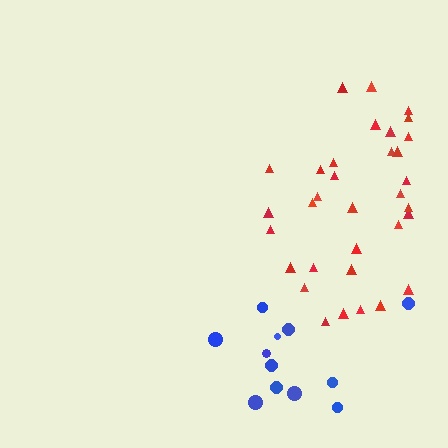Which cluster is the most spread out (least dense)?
Blue.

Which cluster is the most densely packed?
Red.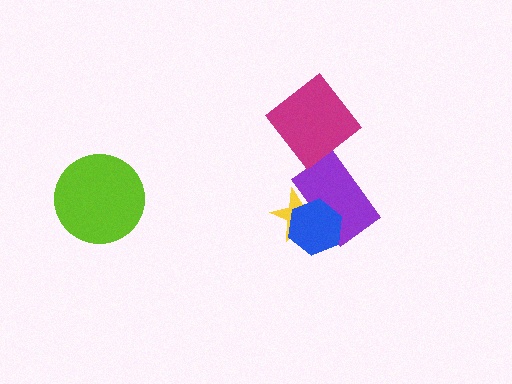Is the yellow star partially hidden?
Yes, it is partially covered by another shape.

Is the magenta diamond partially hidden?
No, no other shape covers it.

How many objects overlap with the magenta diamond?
0 objects overlap with the magenta diamond.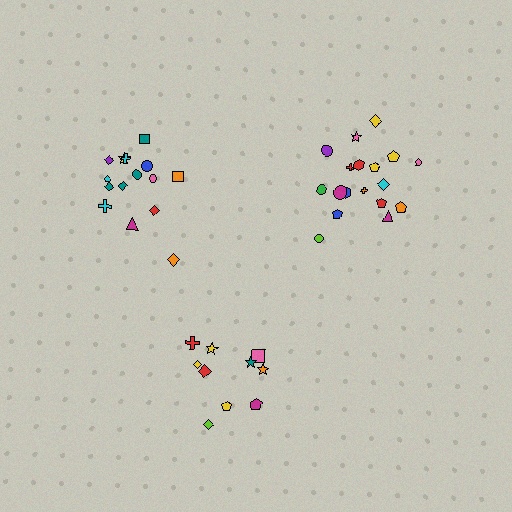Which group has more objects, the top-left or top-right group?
The top-right group.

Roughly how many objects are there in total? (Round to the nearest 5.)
Roughly 45 objects in total.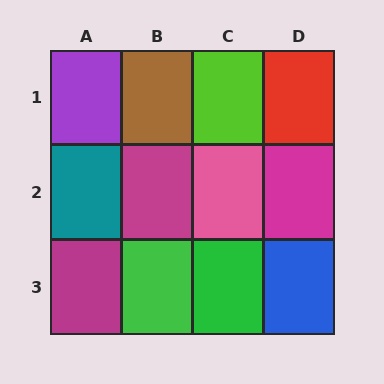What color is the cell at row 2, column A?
Teal.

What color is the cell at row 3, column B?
Green.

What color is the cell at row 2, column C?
Pink.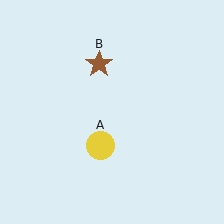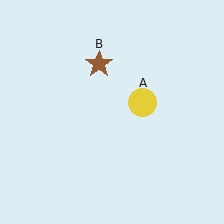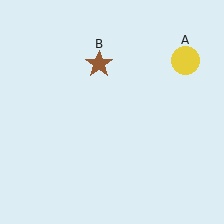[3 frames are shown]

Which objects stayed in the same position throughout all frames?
Brown star (object B) remained stationary.